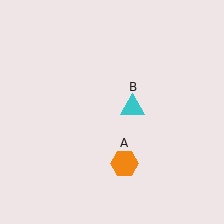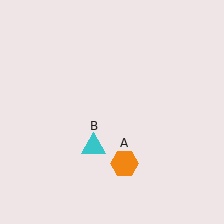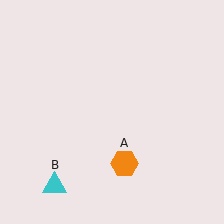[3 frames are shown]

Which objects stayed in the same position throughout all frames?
Orange hexagon (object A) remained stationary.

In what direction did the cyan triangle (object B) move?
The cyan triangle (object B) moved down and to the left.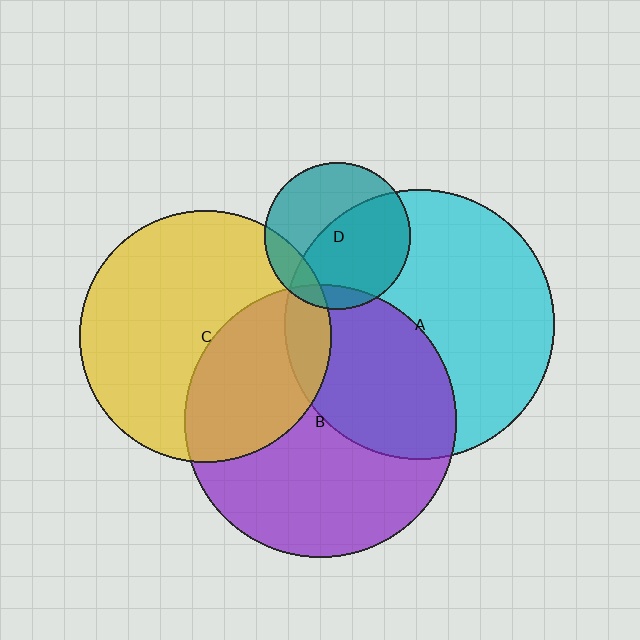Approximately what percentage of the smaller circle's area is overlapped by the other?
Approximately 40%.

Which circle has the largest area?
Circle B (purple).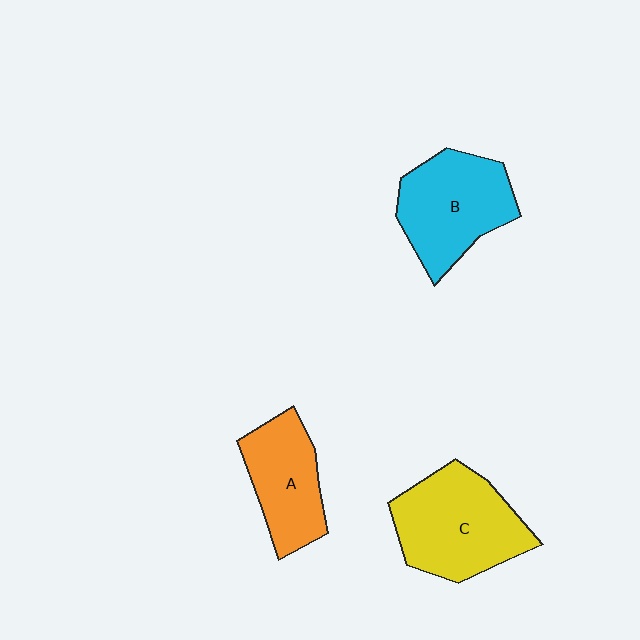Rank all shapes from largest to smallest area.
From largest to smallest: C (yellow), B (cyan), A (orange).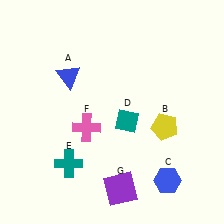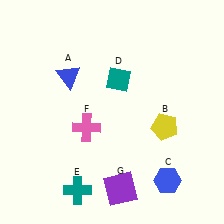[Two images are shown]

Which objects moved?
The objects that moved are: the teal diamond (D), the teal cross (E).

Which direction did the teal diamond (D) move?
The teal diamond (D) moved up.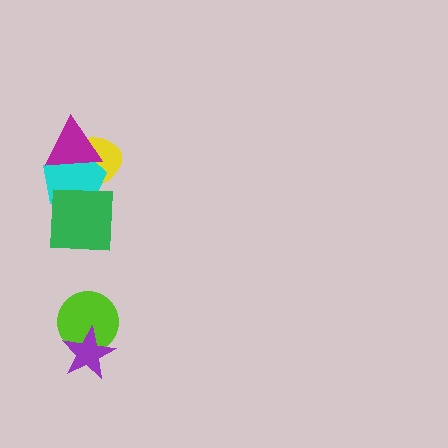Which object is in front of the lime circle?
The purple star is in front of the lime circle.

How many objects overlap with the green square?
2 objects overlap with the green square.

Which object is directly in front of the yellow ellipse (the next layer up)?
The cyan pentagon is directly in front of the yellow ellipse.